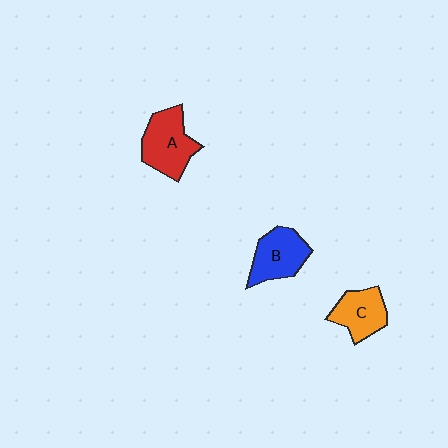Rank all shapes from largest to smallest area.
From largest to smallest: A (red), B (blue), C (orange).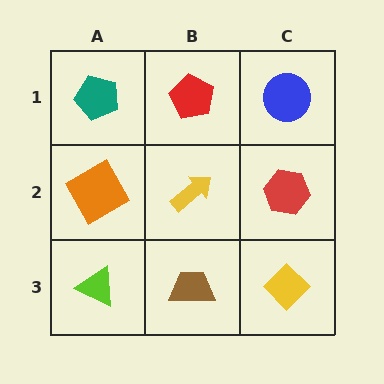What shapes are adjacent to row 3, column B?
A yellow arrow (row 2, column B), a lime triangle (row 3, column A), a yellow diamond (row 3, column C).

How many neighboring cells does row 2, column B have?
4.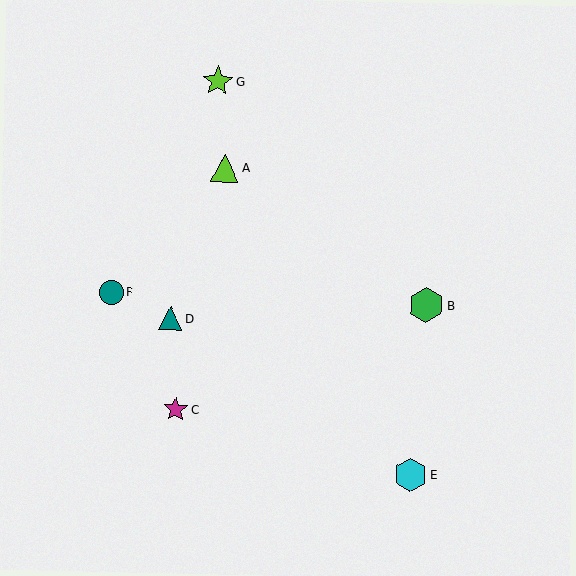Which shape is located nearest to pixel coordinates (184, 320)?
The teal triangle (labeled D) at (170, 318) is nearest to that location.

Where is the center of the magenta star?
The center of the magenta star is at (176, 409).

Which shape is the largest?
The green hexagon (labeled B) is the largest.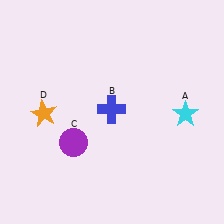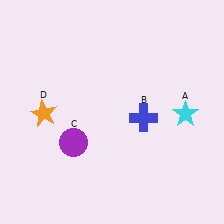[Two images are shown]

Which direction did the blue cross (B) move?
The blue cross (B) moved right.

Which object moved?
The blue cross (B) moved right.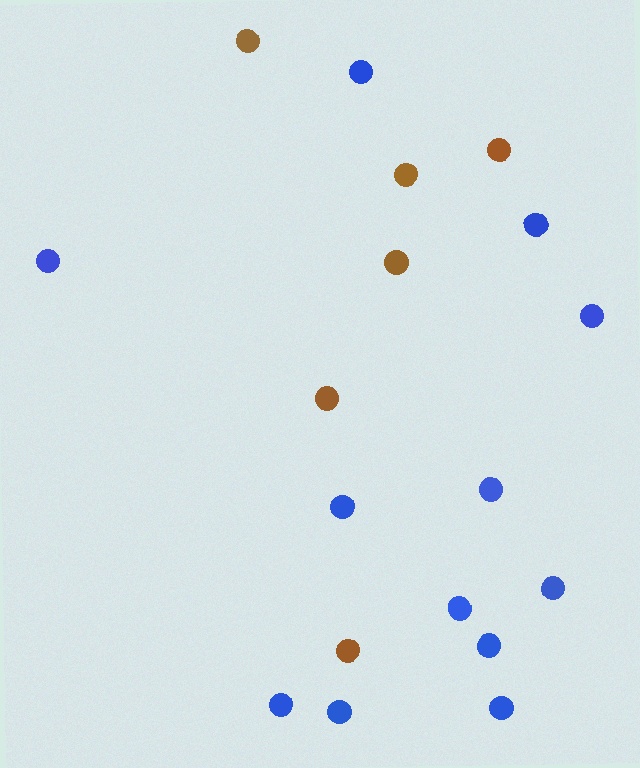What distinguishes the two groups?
There are 2 groups: one group of brown circles (6) and one group of blue circles (12).